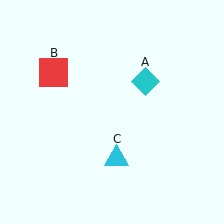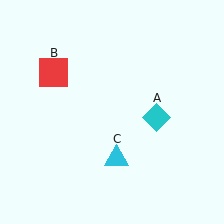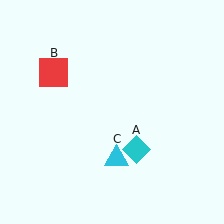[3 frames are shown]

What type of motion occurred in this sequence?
The cyan diamond (object A) rotated clockwise around the center of the scene.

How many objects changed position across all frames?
1 object changed position: cyan diamond (object A).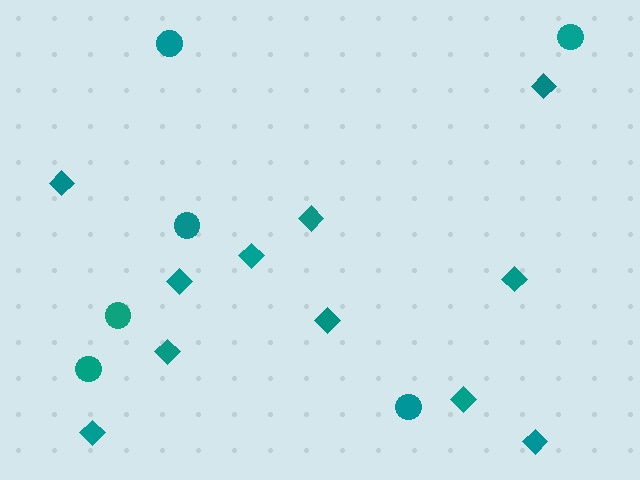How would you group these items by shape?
There are 2 groups: one group of circles (6) and one group of diamonds (11).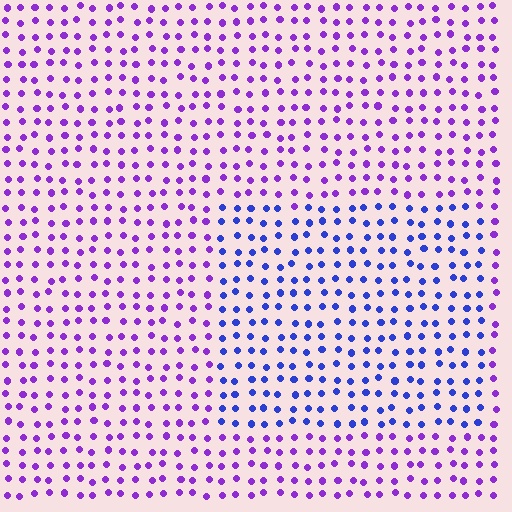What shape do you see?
I see a rectangle.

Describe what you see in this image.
The image is filled with small purple elements in a uniform arrangement. A rectangle-shaped region is visible where the elements are tinted to a slightly different hue, forming a subtle color boundary.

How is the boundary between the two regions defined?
The boundary is defined purely by a slight shift in hue (about 42 degrees). Spacing, size, and orientation are identical on both sides.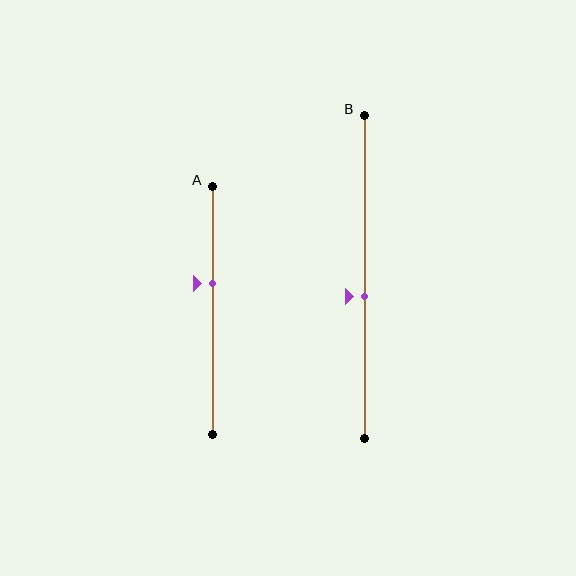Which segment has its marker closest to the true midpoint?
Segment B has its marker closest to the true midpoint.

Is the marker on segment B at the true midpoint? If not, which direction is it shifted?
No, the marker on segment B is shifted downward by about 6% of the segment length.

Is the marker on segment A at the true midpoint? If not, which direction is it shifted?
No, the marker on segment A is shifted upward by about 11% of the segment length.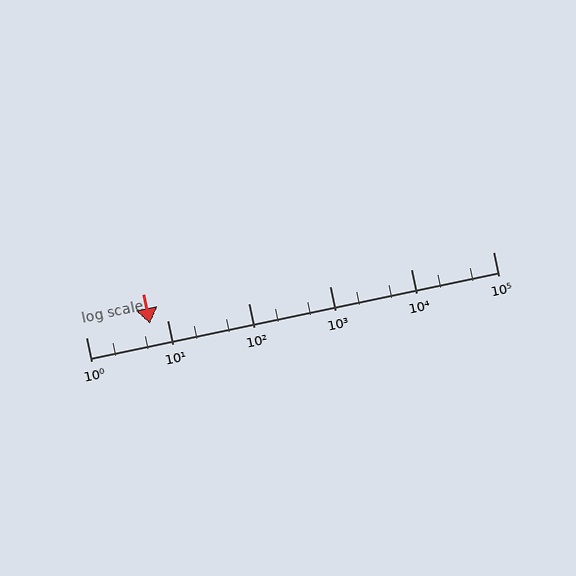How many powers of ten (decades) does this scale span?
The scale spans 5 decades, from 1 to 100000.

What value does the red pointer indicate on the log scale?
The pointer indicates approximately 6.2.